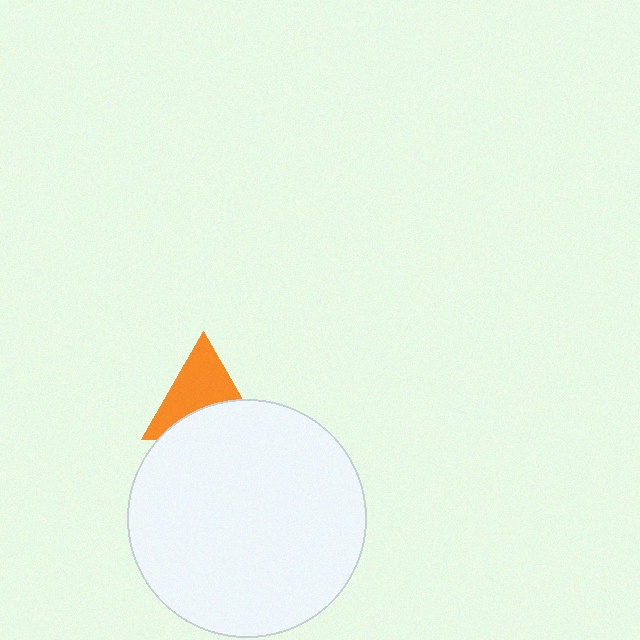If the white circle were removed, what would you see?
You would see the complete orange triangle.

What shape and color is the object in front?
The object in front is a white circle.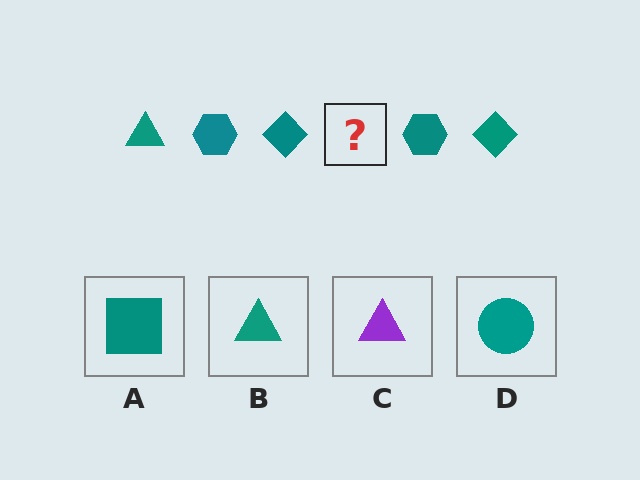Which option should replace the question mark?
Option B.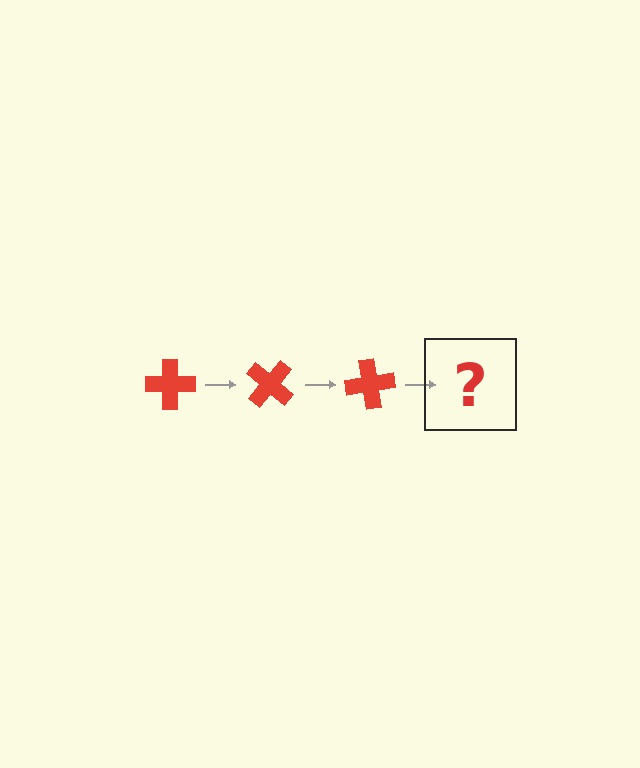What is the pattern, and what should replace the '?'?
The pattern is that the cross rotates 40 degrees each step. The '?' should be a red cross rotated 120 degrees.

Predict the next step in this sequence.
The next step is a red cross rotated 120 degrees.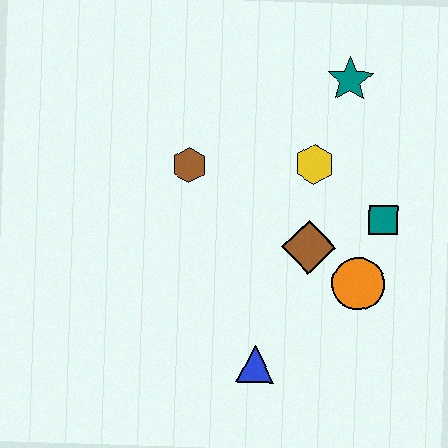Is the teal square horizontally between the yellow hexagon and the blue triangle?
No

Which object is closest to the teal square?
The orange circle is closest to the teal square.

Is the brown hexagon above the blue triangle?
Yes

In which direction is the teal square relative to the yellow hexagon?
The teal square is to the right of the yellow hexagon.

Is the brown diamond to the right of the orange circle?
No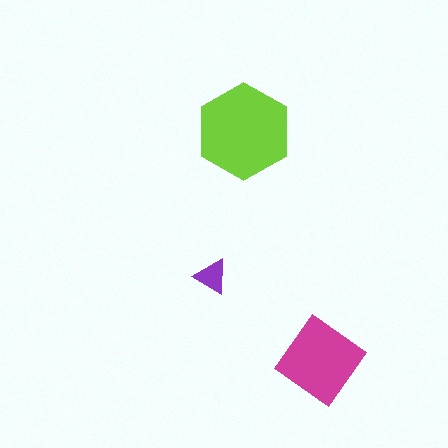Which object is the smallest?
The purple triangle.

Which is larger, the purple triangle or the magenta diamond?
The magenta diamond.